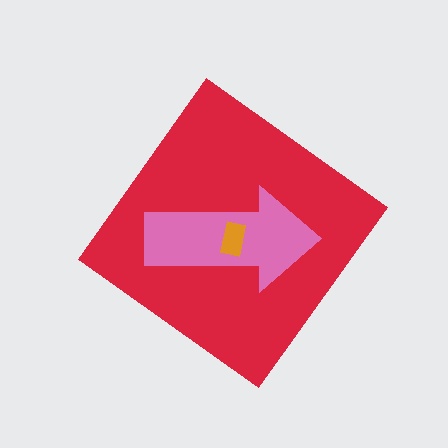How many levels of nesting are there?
3.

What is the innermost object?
The orange rectangle.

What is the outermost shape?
The red diamond.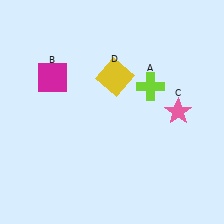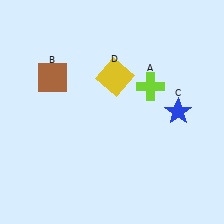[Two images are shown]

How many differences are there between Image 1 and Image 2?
There are 2 differences between the two images.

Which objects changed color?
B changed from magenta to brown. C changed from pink to blue.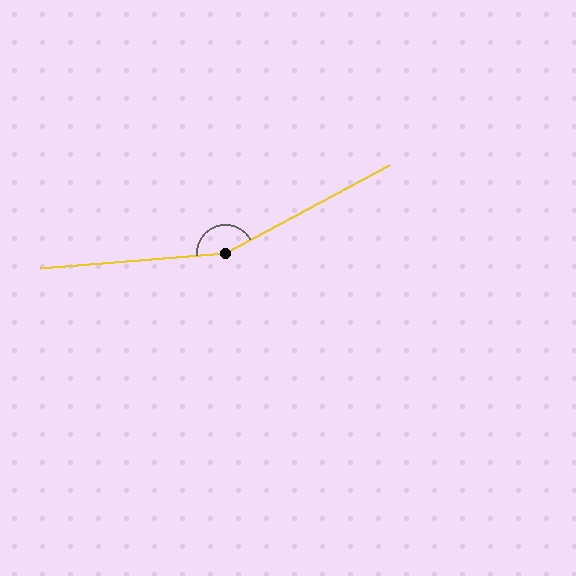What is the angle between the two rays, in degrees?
Approximately 157 degrees.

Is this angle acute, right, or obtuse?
It is obtuse.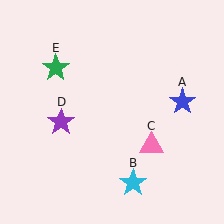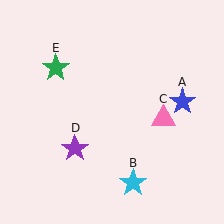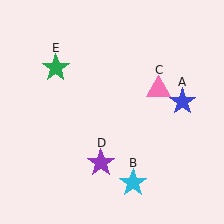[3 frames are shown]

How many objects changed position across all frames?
2 objects changed position: pink triangle (object C), purple star (object D).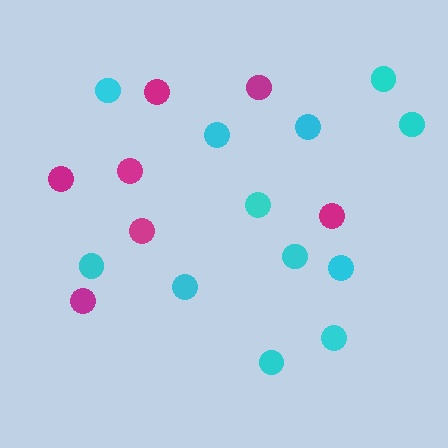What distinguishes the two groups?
There are 2 groups: one group of magenta circles (7) and one group of cyan circles (12).